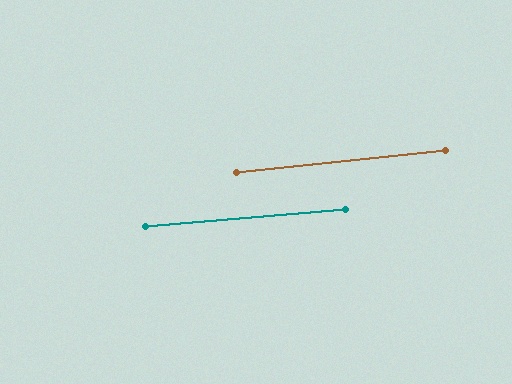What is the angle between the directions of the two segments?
Approximately 1 degree.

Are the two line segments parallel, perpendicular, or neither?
Parallel — their directions differ by only 1.3°.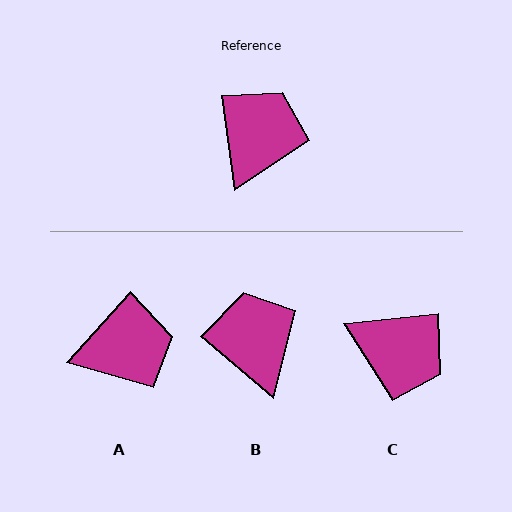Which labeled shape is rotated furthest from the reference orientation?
C, about 91 degrees away.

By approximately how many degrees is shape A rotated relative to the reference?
Approximately 50 degrees clockwise.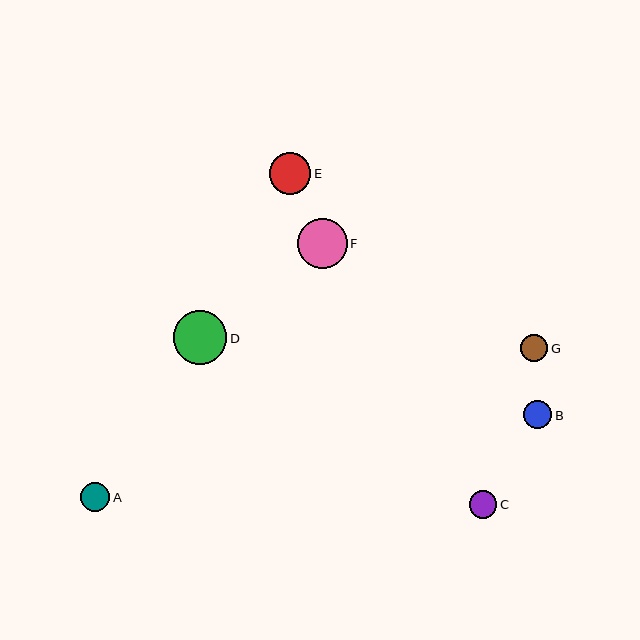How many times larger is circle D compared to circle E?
Circle D is approximately 1.3 times the size of circle E.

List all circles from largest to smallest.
From largest to smallest: D, F, E, A, B, C, G.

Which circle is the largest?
Circle D is the largest with a size of approximately 53 pixels.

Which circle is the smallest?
Circle G is the smallest with a size of approximately 27 pixels.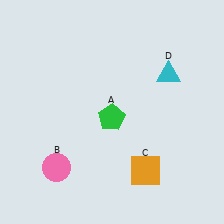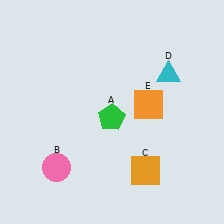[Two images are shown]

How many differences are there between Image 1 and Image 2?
There is 1 difference between the two images.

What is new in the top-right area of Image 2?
An orange square (E) was added in the top-right area of Image 2.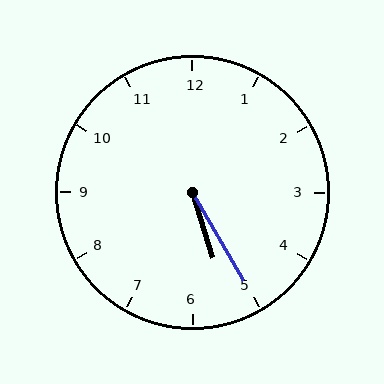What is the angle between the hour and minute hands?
Approximately 12 degrees.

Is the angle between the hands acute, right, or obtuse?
It is acute.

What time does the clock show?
5:25.